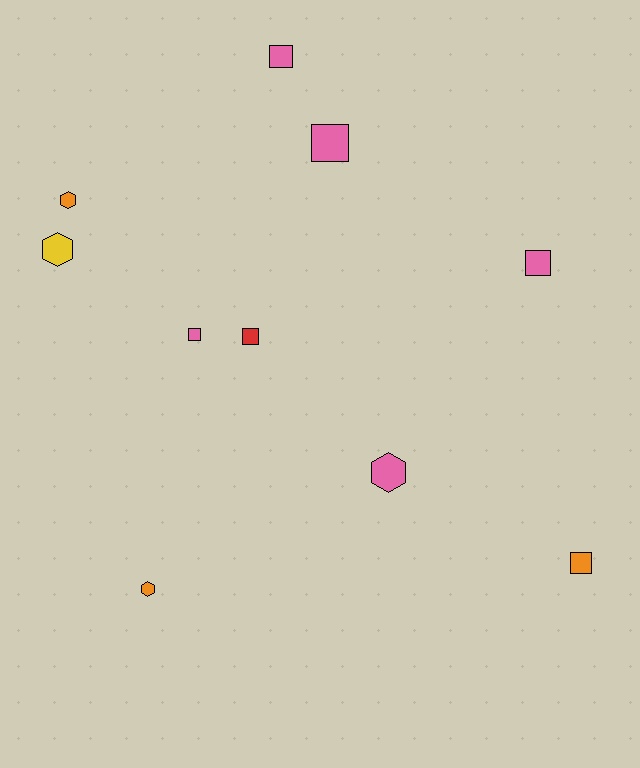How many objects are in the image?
There are 10 objects.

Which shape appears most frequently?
Square, with 6 objects.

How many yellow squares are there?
There are no yellow squares.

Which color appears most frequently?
Pink, with 5 objects.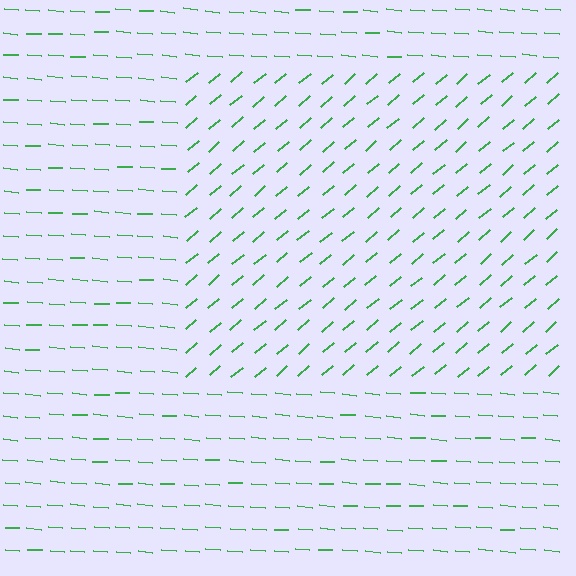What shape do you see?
I see a rectangle.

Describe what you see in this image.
The image is filled with small green line segments. A rectangle region in the image has lines oriented differently from the surrounding lines, creating a visible texture boundary.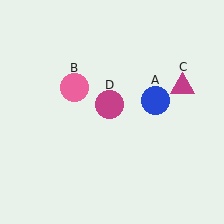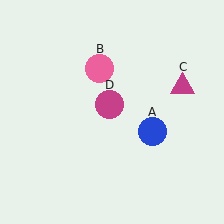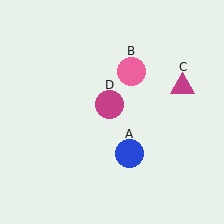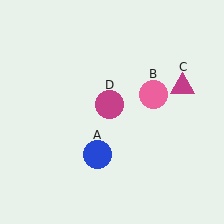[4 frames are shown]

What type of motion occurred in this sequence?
The blue circle (object A), pink circle (object B) rotated clockwise around the center of the scene.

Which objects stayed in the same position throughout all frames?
Magenta triangle (object C) and magenta circle (object D) remained stationary.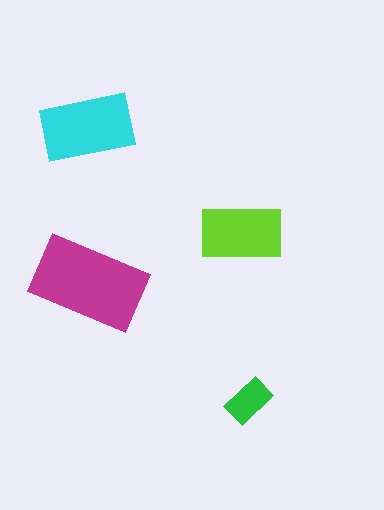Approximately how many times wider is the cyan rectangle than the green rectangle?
About 2 times wider.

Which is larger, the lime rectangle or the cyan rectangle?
The cyan one.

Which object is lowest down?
The green rectangle is bottommost.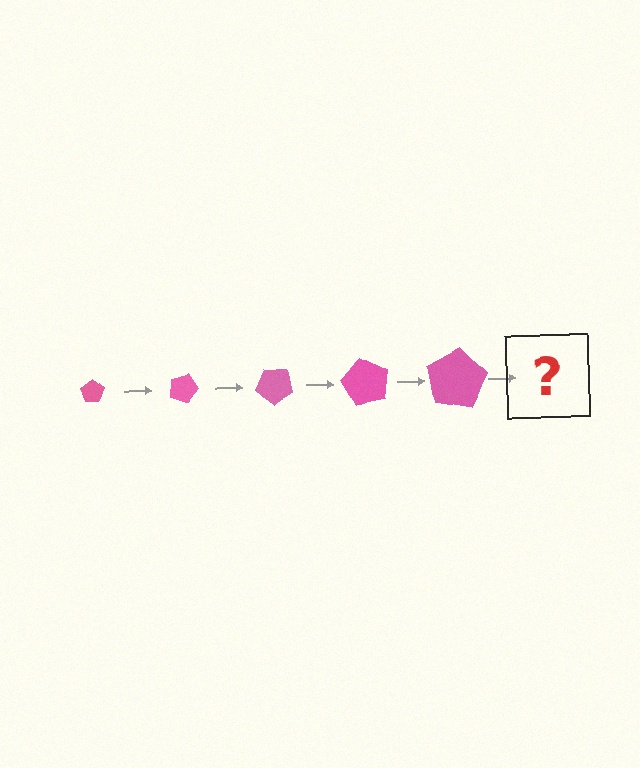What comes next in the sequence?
The next element should be a pentagon, larger than the previous one and rotated 100 degrees from the start.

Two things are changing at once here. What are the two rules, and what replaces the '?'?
The two rules are that the pentagon grows larger each step and it rotates 20 degrees each step. The '?' should be a pentagon, larger than the previous one and rotated 100 degrees from the start.